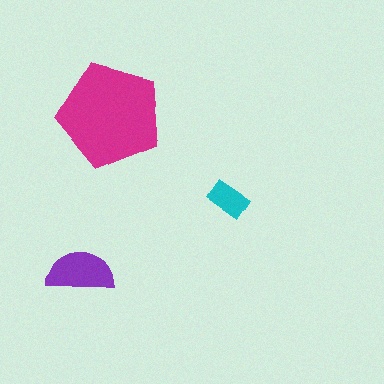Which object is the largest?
The magenta pentagon.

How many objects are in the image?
There are 3 objects in the image.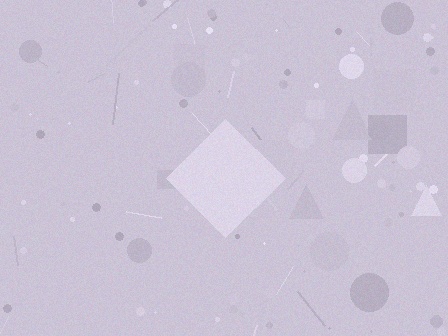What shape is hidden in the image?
A diamond is hidden in the image.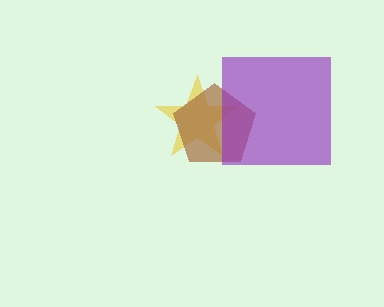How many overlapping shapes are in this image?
There are 3 overlapping shapes in the image.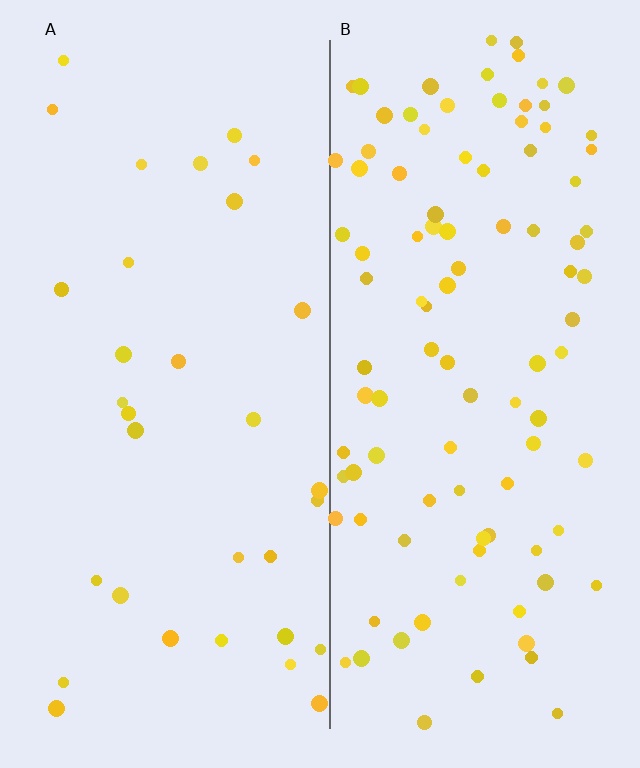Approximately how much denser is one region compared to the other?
Approximately 3.1× — region B over region A.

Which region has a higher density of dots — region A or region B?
B (the right).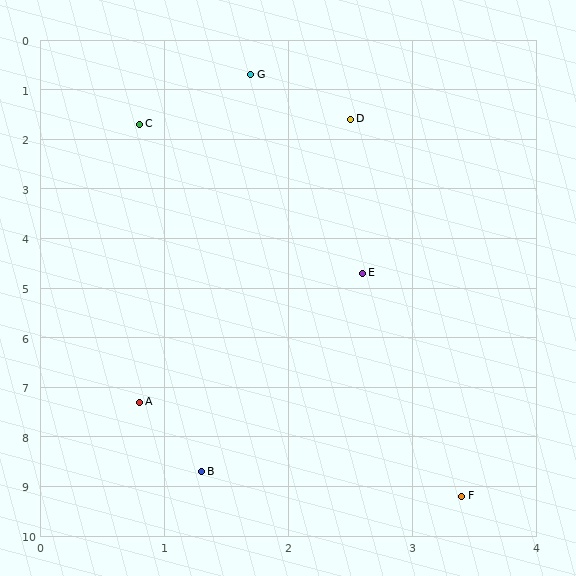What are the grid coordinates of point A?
Point A is at approximately (0.8, 7.3).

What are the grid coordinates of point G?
Point G is at approximately (1.7, 0.7).